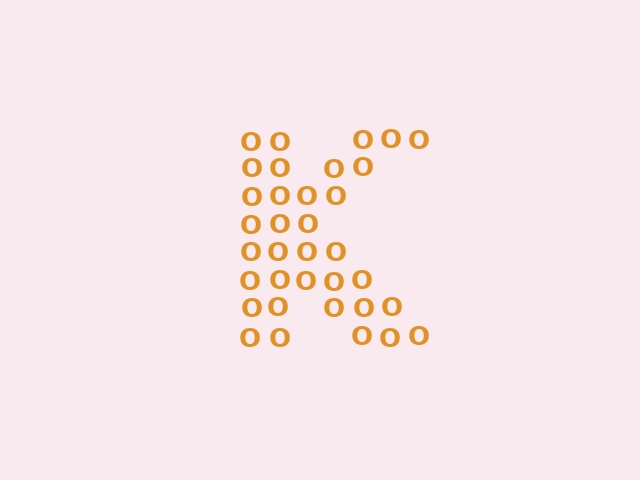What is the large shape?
The large shape is the letter K.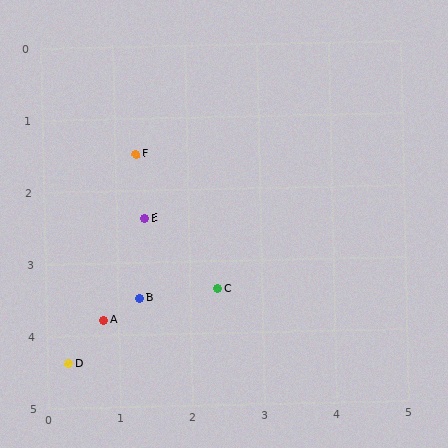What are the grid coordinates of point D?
Point D is at approximately (0.3, 4.4).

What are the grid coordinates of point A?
Point A is at approximately (0.8, 3.8).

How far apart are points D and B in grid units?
Points D and B are about 1.3 grid units apart.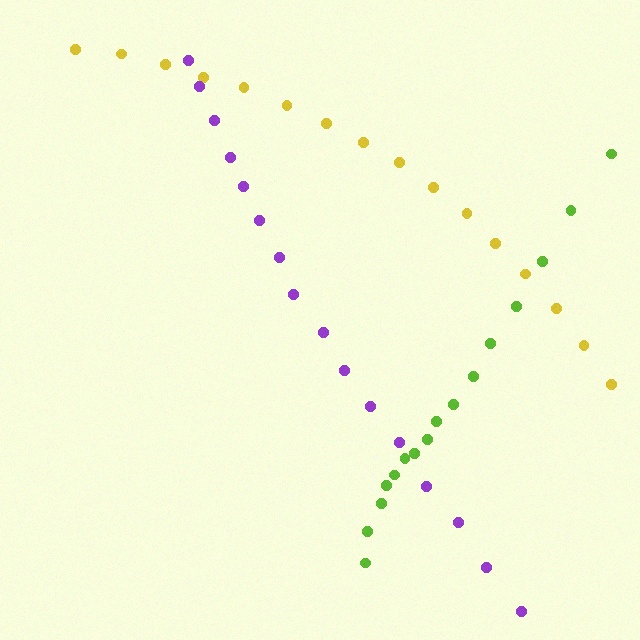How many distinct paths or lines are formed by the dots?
There are 3 distinct paths.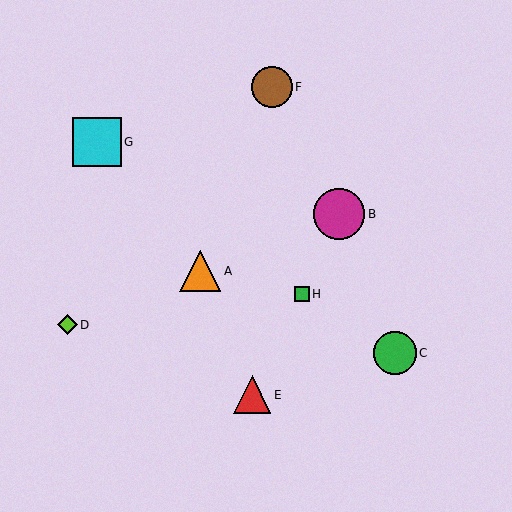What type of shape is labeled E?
Shape E is a red triangle.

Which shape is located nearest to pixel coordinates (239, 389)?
The red triangle (labeled E) at (252, 395) is nearest to that location.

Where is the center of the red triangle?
The center of the red triangle is at (252, 395).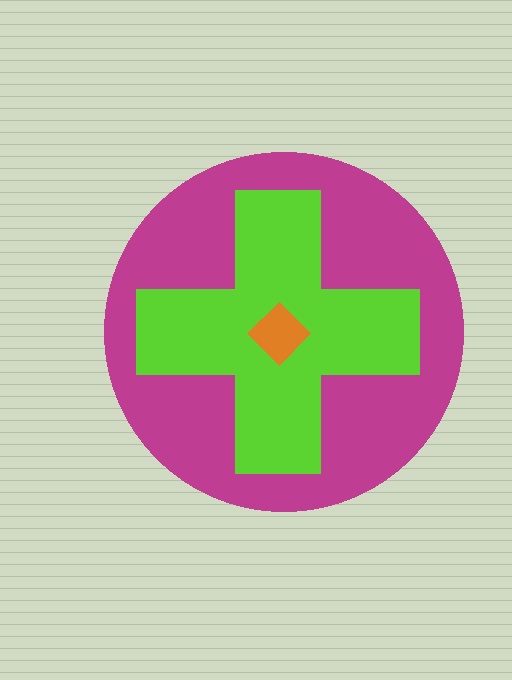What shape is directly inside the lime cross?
The orange diamond.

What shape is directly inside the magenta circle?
The lime cross.